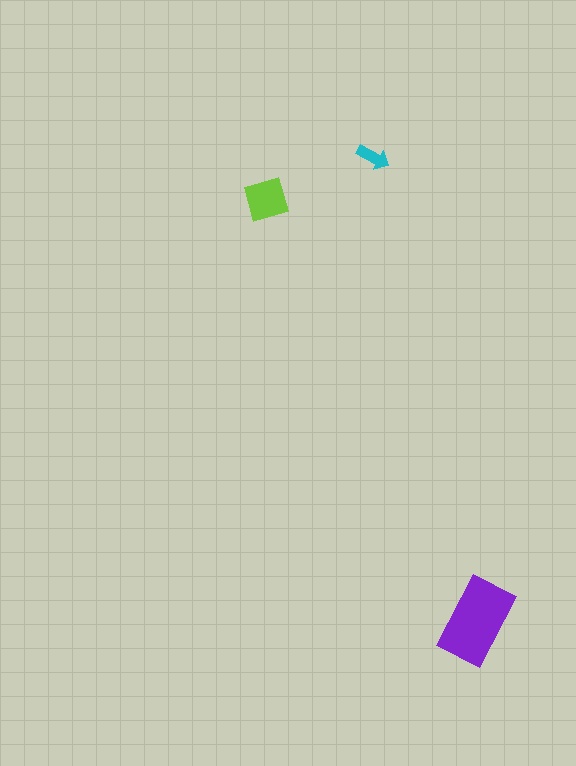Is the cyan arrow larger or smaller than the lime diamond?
Smaller.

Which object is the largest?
The purple rectangle.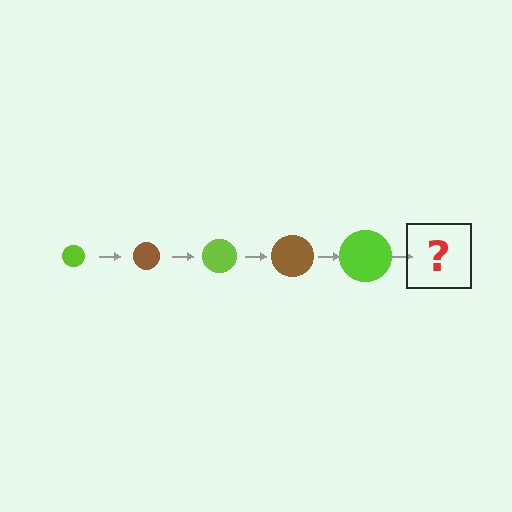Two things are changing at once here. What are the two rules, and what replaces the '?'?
The two rules are that the circle grows larger each step and the color cycles through lime and brown. The '?' should be a brown circle, larger than the previous one.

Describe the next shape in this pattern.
It should be a brown circle, larger than the previous one.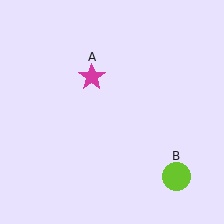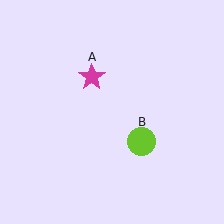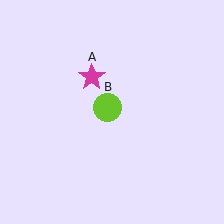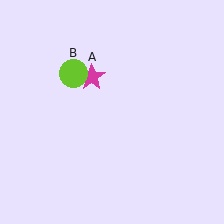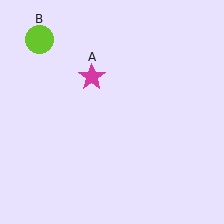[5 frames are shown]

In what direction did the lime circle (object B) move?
The lime circle (object B) moved up and to the left.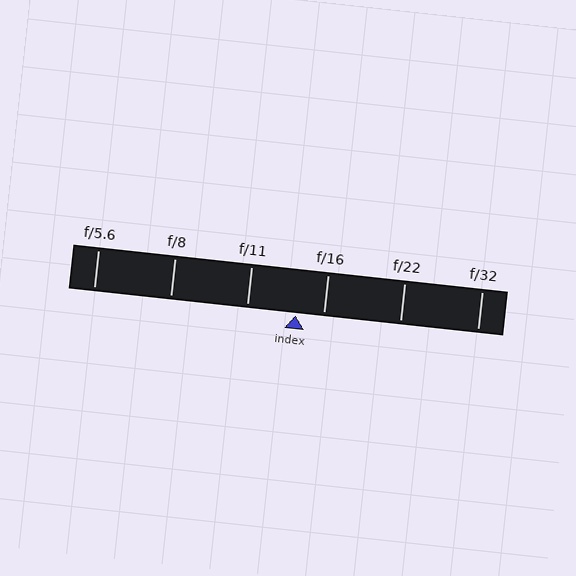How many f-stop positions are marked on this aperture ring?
There are 6 f-stop positions marked.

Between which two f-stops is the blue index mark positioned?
The index mark is between f/11 and f/16.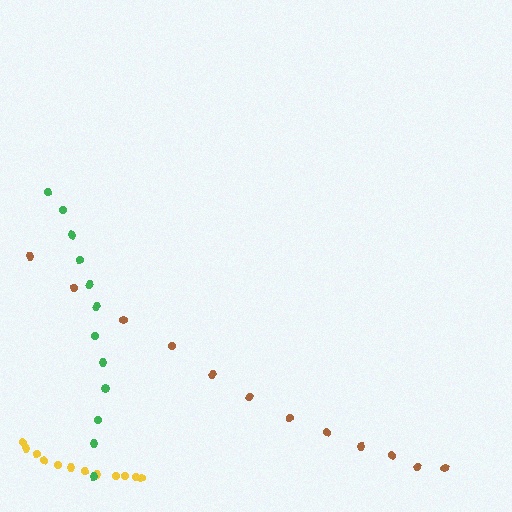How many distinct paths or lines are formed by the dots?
There are 3 distinct paths.